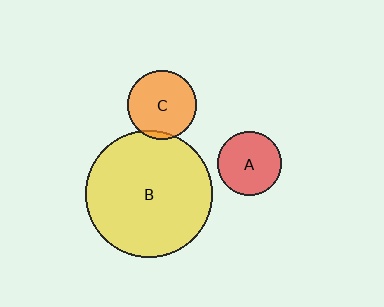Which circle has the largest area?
Circle B (yellow).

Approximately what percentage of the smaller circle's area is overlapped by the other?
Approximately 5%.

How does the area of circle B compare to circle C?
Approximately 3.3 times.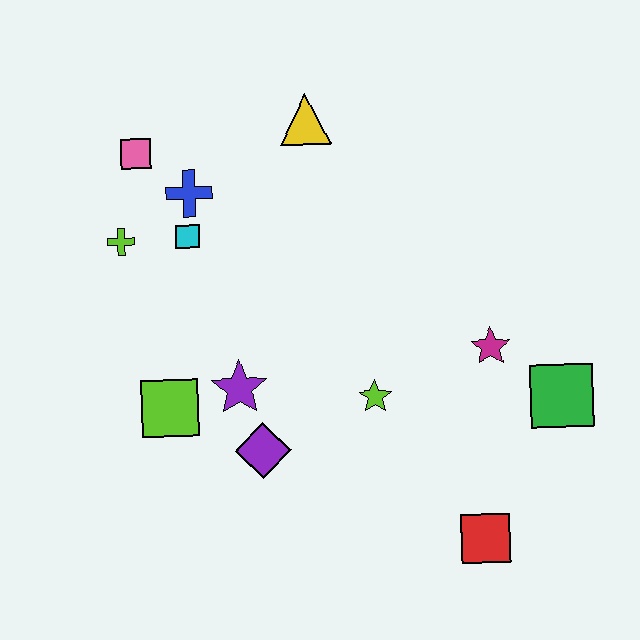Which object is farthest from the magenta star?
The pink square is farthest from the magenta star.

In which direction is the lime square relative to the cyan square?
The lime square is below the cyan square.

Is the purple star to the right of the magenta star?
No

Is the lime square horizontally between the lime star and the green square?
No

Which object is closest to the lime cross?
The cyan square is closest to the lime cross.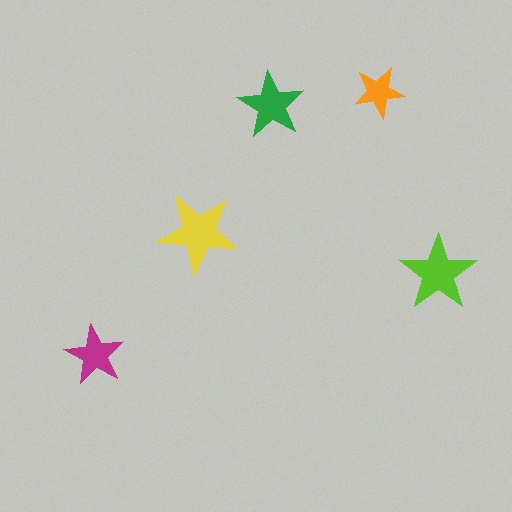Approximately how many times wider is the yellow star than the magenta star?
About 1.5 times wider.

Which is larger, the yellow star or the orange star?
The yellow one.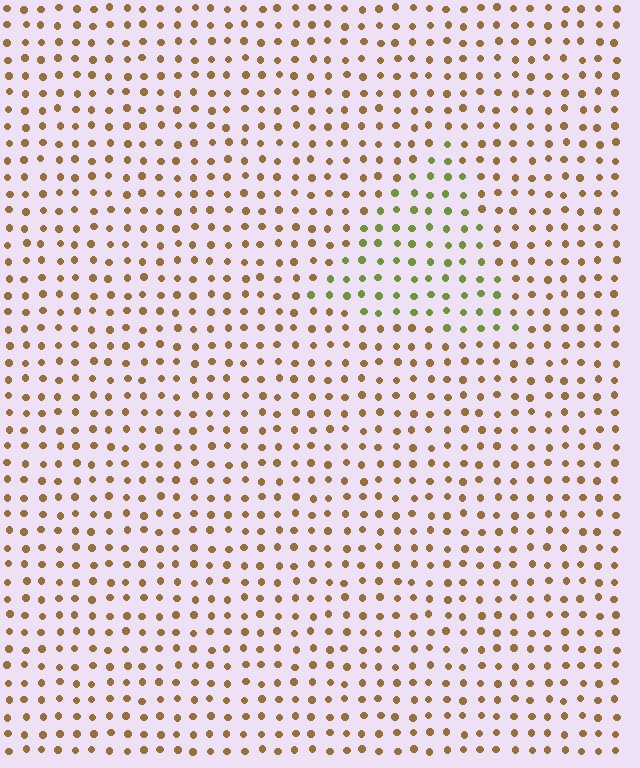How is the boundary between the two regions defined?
The boundary is defined purely by a slight shift in hue (about 50 degrees). Spacing, size, and orientation are identical on both sides.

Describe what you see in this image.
The image is filled with small brown elements in a uniform arrangement. A triangle-shaped region is visible where the elements are tinted to a slightly different hue, forming a subtle color boundary.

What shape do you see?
I see a triangle.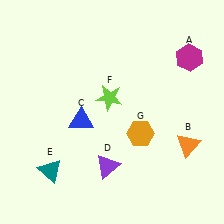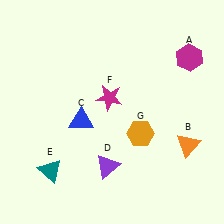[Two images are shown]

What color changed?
The star (F) changed from lime in Image 1 to magenta in Image 2.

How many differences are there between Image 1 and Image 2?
There is 1 difference between the two images.